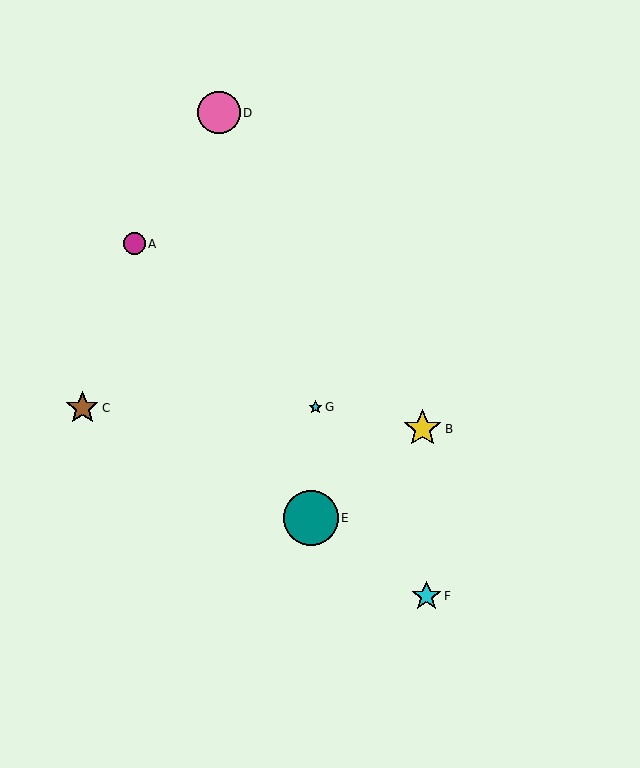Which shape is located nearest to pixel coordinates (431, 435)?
The yellow star (labeled B) at (423, 429) is nearest to that location.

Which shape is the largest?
The teal circle (labeled E) is the largest.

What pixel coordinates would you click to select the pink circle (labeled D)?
Click at (219, 113) to select the pink circle D.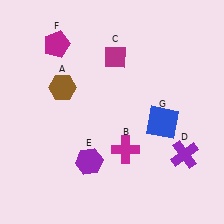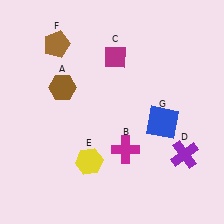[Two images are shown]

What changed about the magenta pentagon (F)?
In Image 1, F is magenta. In Image 2, it changed to brown.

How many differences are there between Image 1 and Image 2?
There are 2 differences between the two images.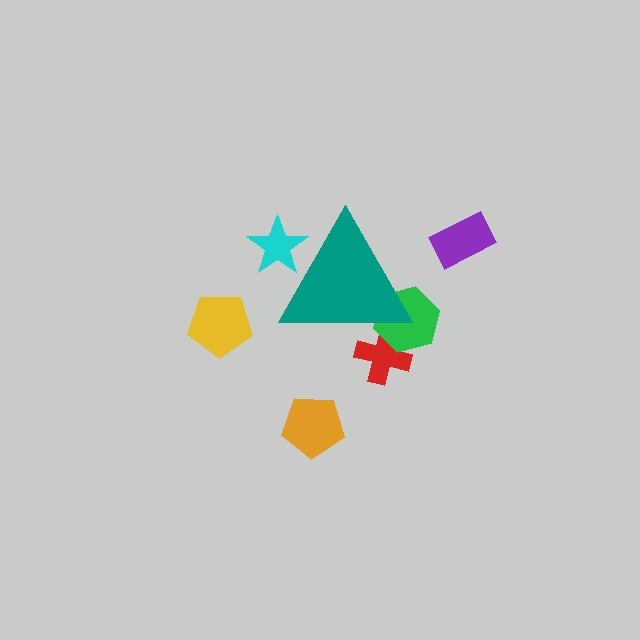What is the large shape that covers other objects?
A teal triangle.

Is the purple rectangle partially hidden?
No, the purple rectangle is fully visible.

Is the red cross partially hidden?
Yes, the red cross is partially hidden behind the teal triangle.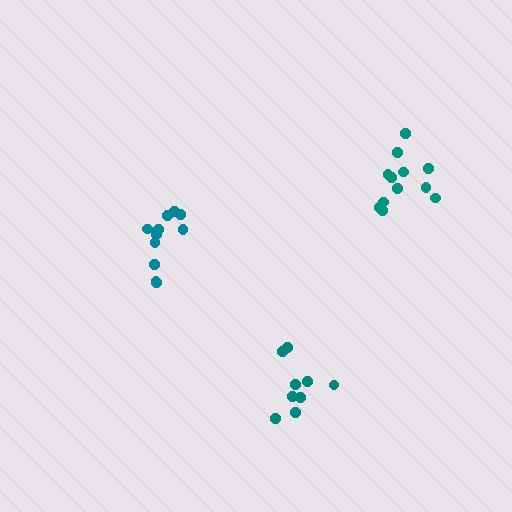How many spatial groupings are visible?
There are 3 spatial groupings.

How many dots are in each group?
Group 1: 9 dots, Group 2: 12 dots, Group 3: 11 dots (32 total).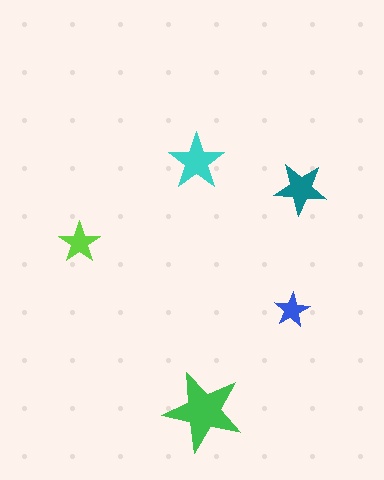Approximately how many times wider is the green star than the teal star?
About 1.5 times wider.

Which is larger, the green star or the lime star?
The green one.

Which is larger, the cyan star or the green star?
The green one.